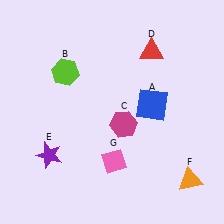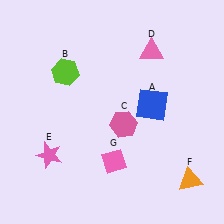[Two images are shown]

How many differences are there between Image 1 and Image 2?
There are 3 differences between the two images.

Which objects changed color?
C changed from magenta to pink. D changed from red to pink. E changed from purple to pink.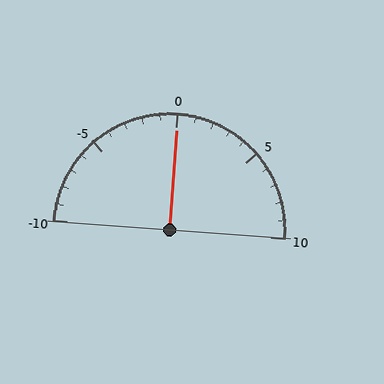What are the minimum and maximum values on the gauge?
The gauge ranges from -10 to 10.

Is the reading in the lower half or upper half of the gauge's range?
The reading is in the upper half of the range (-10 to 10).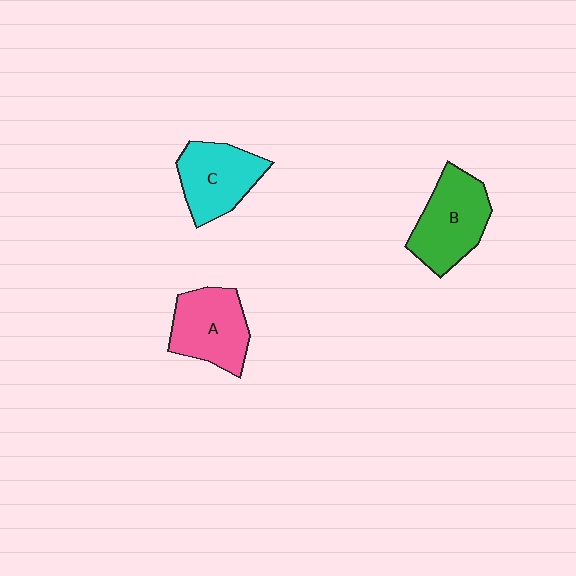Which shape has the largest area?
Shape B (green).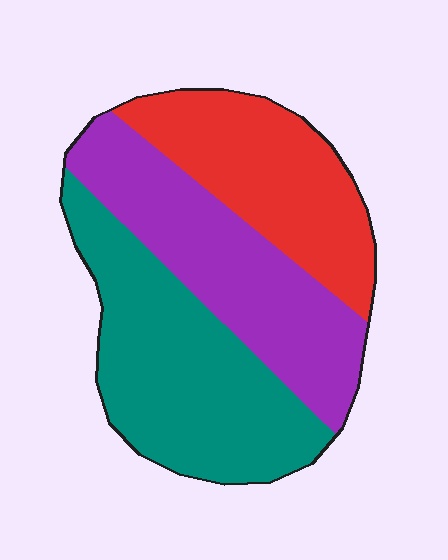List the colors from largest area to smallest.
From largest to smallest: teal, purple, red.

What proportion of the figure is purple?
Purple covers 33% of the figure.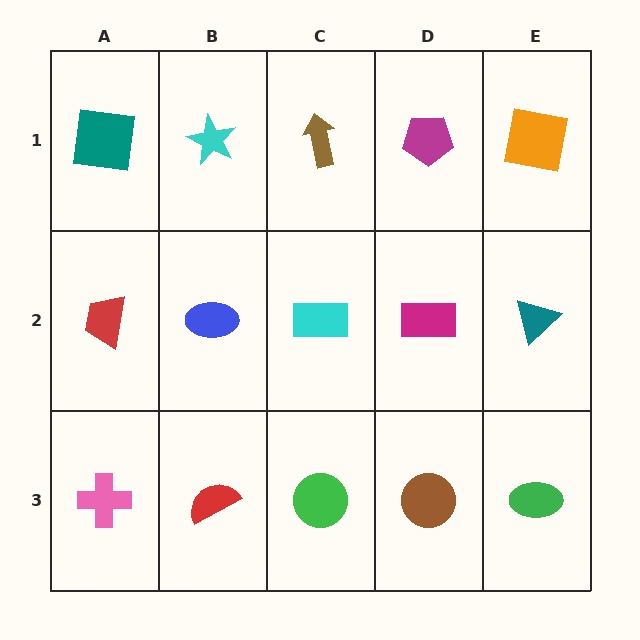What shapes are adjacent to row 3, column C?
A cyan rectangle (row 2, column C), a red semicircle (row 3, column B), a brown circle (row 3, column D).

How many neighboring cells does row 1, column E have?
2.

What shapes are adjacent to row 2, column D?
A magenta pentagon (row 1, column D), a brown circle (row 3, column D), a cyan rectangle (row 2, column C), a teal triangle (row 2, column E).